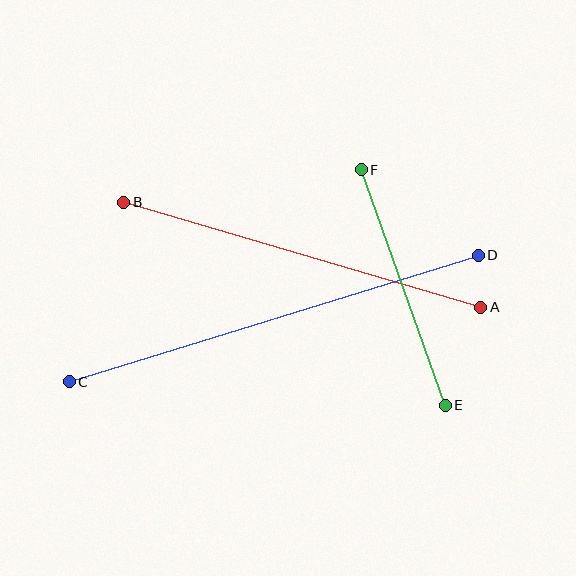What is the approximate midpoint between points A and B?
The midpoint is at approximately (302, 255) pixels.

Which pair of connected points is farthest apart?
Points C and D are farthest apart.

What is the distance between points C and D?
The distance is approximately 428 pixels.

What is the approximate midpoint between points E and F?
The midpoint is at approximately (403, 287) pixels.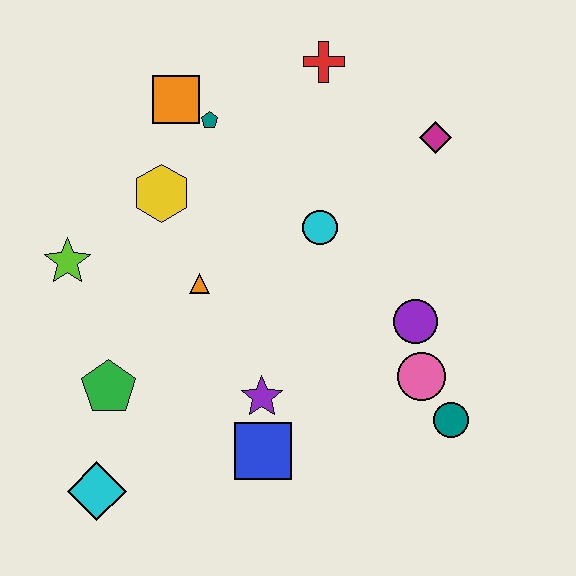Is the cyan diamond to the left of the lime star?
No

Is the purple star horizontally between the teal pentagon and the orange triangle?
No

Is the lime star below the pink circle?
No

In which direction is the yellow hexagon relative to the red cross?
The yellow hexagon is to the left of the red cross.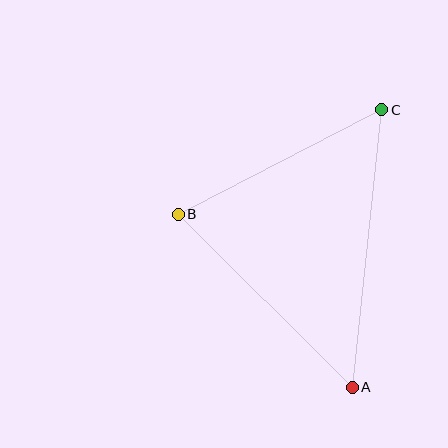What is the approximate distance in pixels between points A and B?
The distance between A and B is approximately 245 pixels.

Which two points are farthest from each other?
Points A and C are farthest from each other.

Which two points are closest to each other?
Points B and C are closest to each other.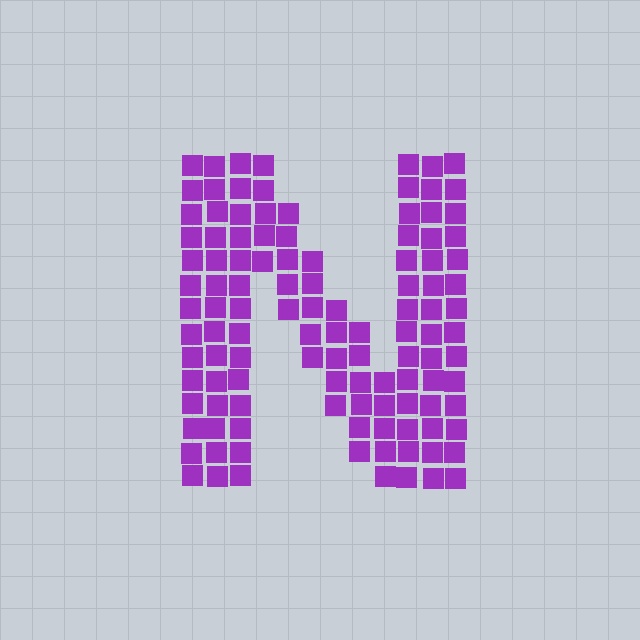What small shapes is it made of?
It is made of small squares.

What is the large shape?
The large shape is the letter N.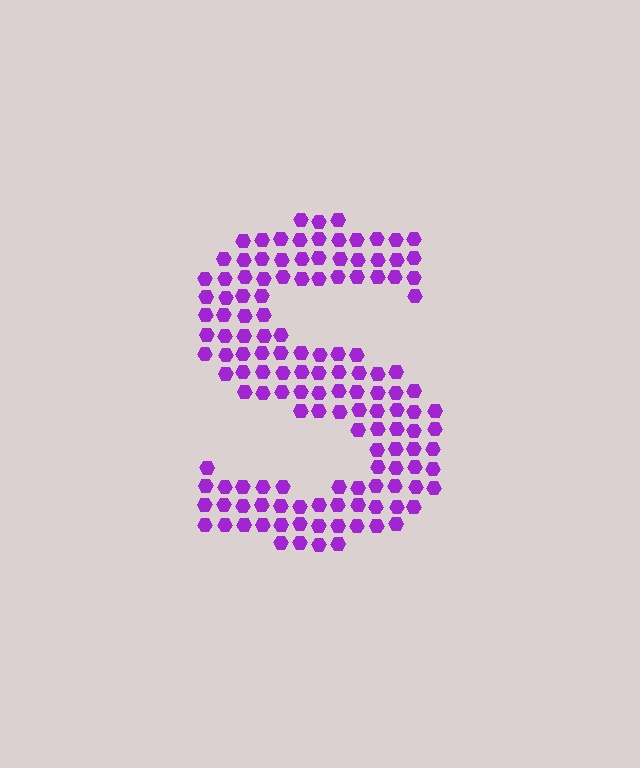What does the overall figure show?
The overall figure shows the letter S.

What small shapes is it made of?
It is made of small hexagons.